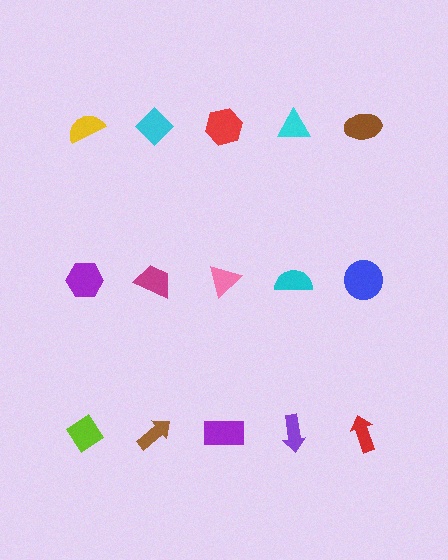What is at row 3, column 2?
A brown arrow.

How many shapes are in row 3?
5 shapes.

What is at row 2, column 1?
A purple hexagon.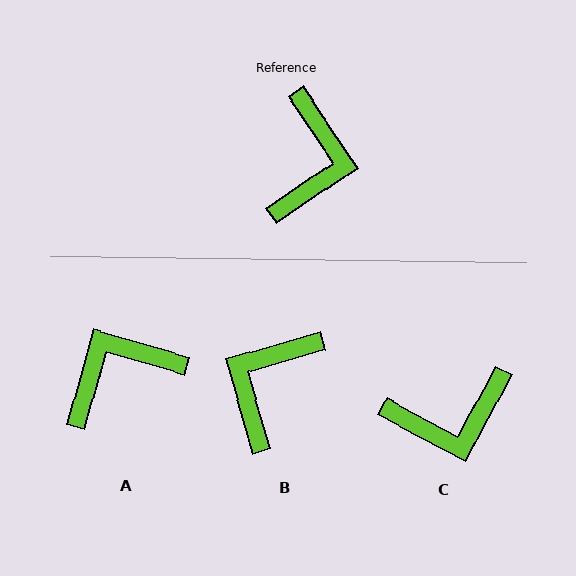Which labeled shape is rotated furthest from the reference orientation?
B, about 162 degrees away.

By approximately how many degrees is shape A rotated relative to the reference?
Approximately 130 degrees counter-clockwise.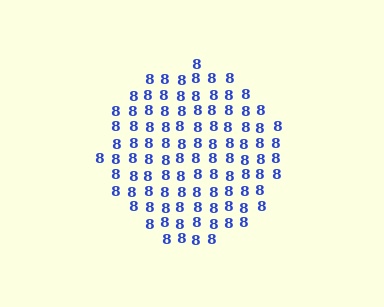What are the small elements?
The small elements are digit 8's.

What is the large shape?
The large shape is a circle.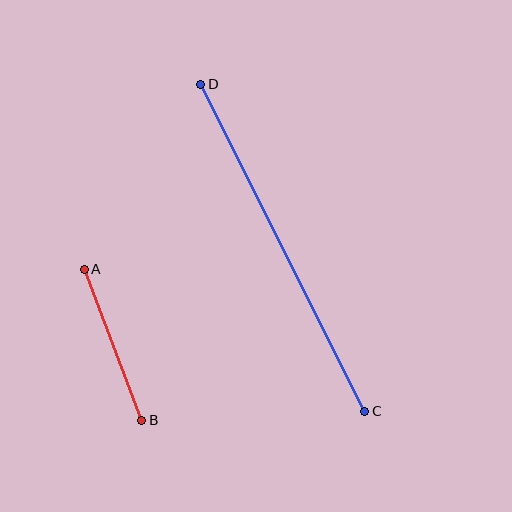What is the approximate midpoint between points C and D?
The midpoint is at approximately (283, 248) pixels.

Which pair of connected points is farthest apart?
Points C and D are farthest apart.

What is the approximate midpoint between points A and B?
The midpoint is at approximately (113, 345) pixels.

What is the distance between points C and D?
The distance is approximately 366 pixels.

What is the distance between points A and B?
The distance is approximately 161 pixels.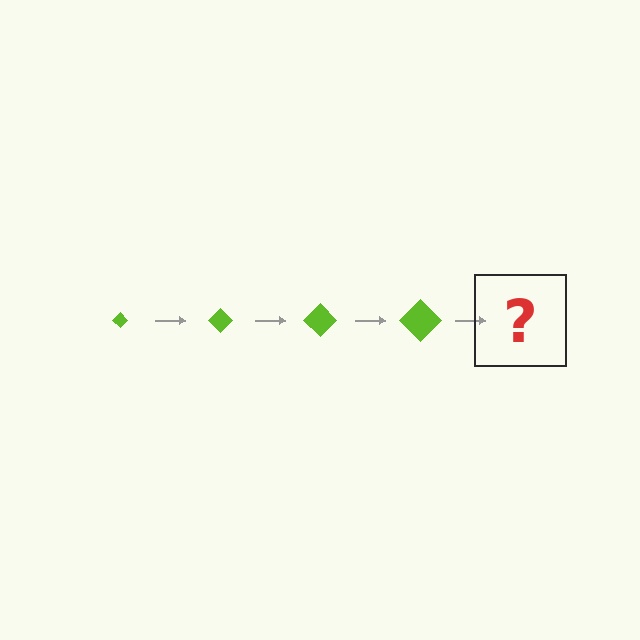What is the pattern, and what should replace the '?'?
The pattern is that the diamond gets progressively larger each step. The '?' should be a lime diamond, larger than the previous one.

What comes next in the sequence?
The next element should be a lime diamond, larger than the previous one.